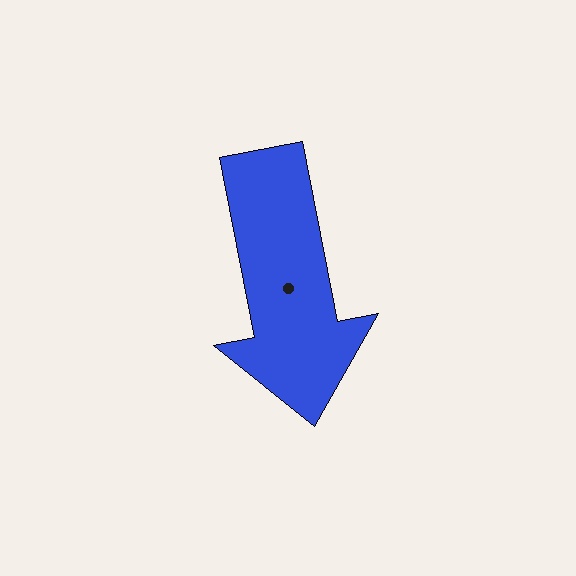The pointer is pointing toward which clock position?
Roughly 6 o'clock.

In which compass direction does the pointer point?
South.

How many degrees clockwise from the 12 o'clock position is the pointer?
Approximately 169 degrees.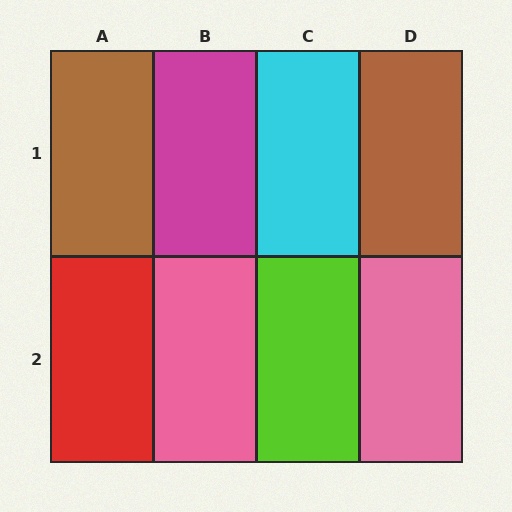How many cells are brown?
2 cells are brown.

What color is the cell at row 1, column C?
Cyan.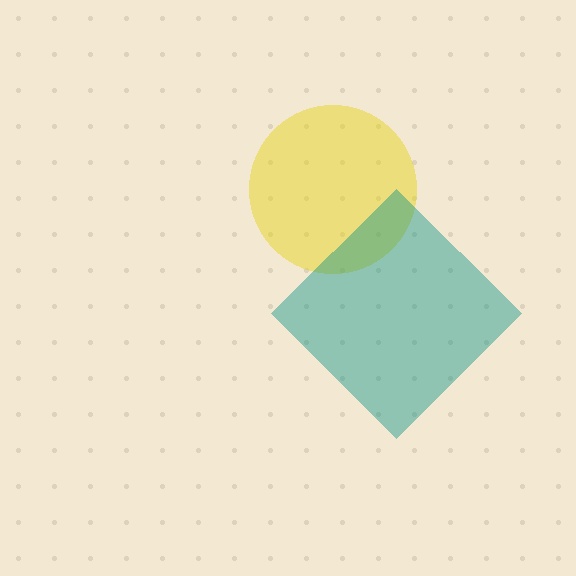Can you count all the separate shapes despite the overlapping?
Yes, there are 2 separate shapes.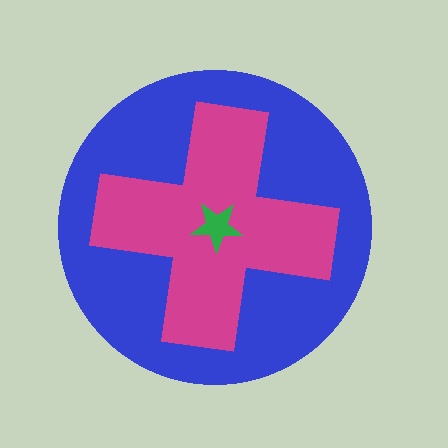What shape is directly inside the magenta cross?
The green star.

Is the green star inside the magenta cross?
Yes.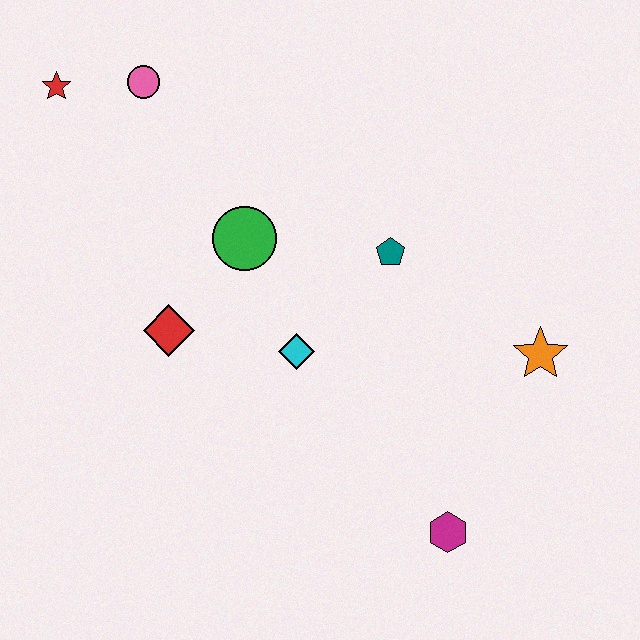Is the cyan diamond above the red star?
No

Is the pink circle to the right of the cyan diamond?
No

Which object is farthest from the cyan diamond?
The red star is farthest from the cyan diamond.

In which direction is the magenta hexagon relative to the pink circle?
The magenta hexagon is below the pink circle.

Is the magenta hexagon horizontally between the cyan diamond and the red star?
No